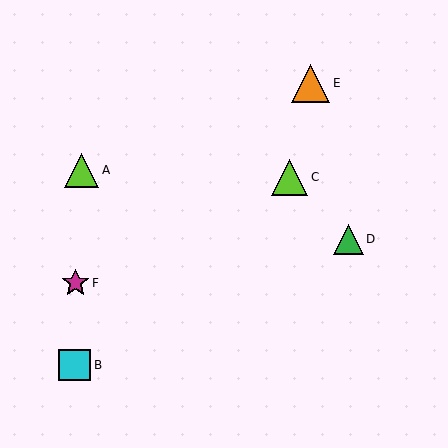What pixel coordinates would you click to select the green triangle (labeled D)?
Click at (348, 239) to select the green triangle D.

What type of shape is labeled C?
Shape C is a lime triangle.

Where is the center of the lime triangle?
The center of the lime triangle is at (82, 170).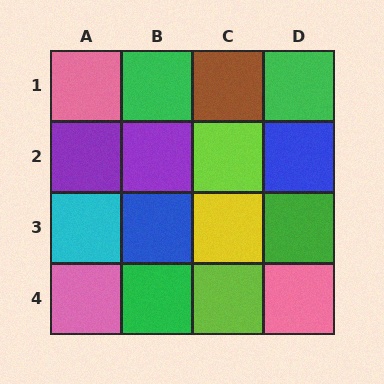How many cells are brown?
1 cell is brown.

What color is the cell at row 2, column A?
Purple.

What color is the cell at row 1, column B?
Green.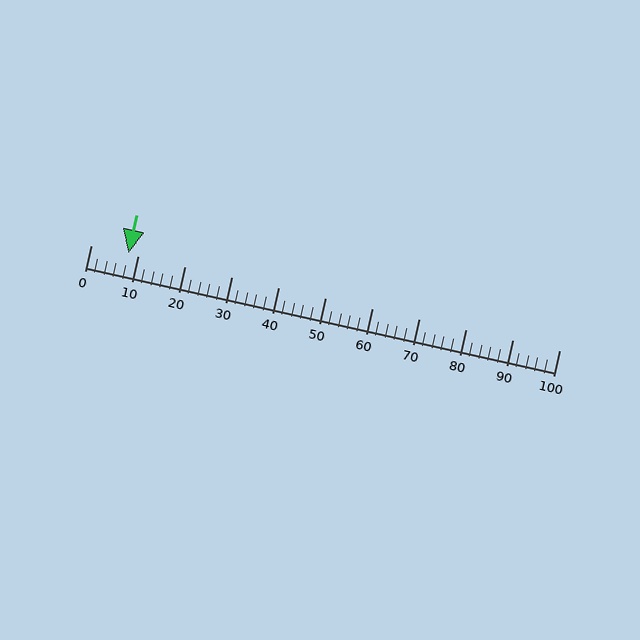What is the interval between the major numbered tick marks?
The major tick marks are spaced 10 units apart.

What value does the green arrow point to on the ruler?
The green arrow points to approximately 8.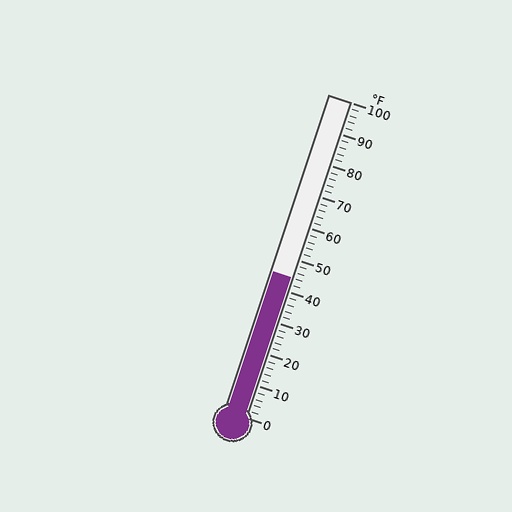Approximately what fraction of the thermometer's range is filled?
The thermometer is filled to approximately 45% of its range.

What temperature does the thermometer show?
The thermometer shows approximately 44°F.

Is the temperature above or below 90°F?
The temperature is below 90°F.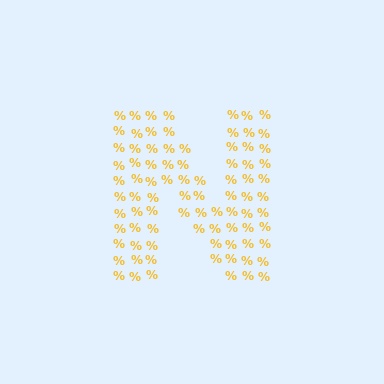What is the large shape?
The large shape is the letter N.